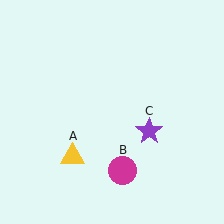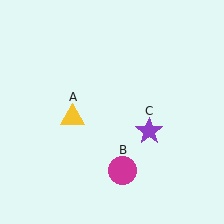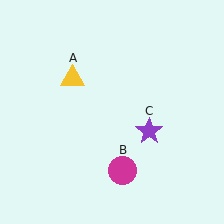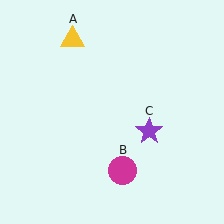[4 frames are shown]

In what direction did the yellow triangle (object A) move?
The yellow triangle (object A) moved up.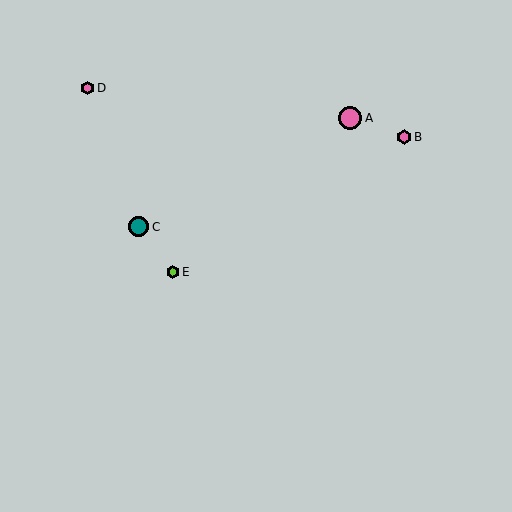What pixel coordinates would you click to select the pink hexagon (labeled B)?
Click at (404, 137) to select the pink hexagon B.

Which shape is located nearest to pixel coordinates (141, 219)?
The teal circle (labeled C) at (138, 227) is nearest to that location.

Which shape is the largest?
The pink circle (labeled A) is the largest.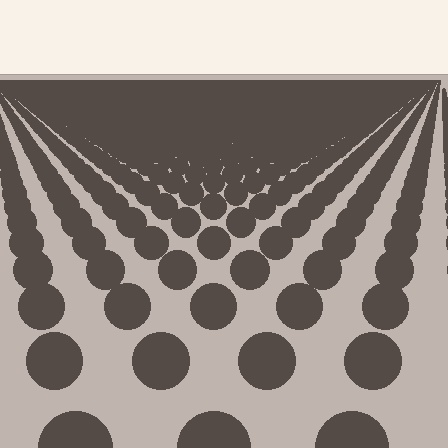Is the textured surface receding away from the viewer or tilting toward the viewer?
The surface is receding away from the viewer. Texture elements get smaller and denser toward the top.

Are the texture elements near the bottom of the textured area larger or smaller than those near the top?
Larger. Near the bottom, elements are closer to the viewer and appear at a bigger on-screen size.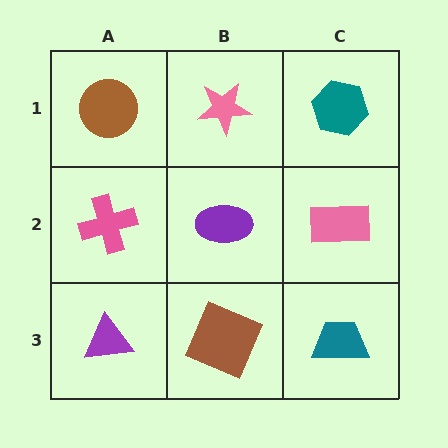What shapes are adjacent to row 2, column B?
A pink star (row 1, column B), a brown square (row 3, column B), a pink cross (row 2, column A), a pink rectangle (row 2, column C).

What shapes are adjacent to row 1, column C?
A pink rectangle (row 2, column C), a pink star (row 1, column B).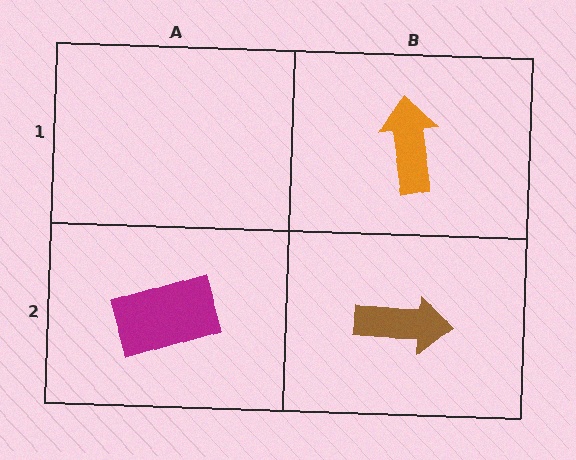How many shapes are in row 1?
1 shape.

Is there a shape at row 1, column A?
No, that cell is empty.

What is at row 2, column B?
A brown arrow.